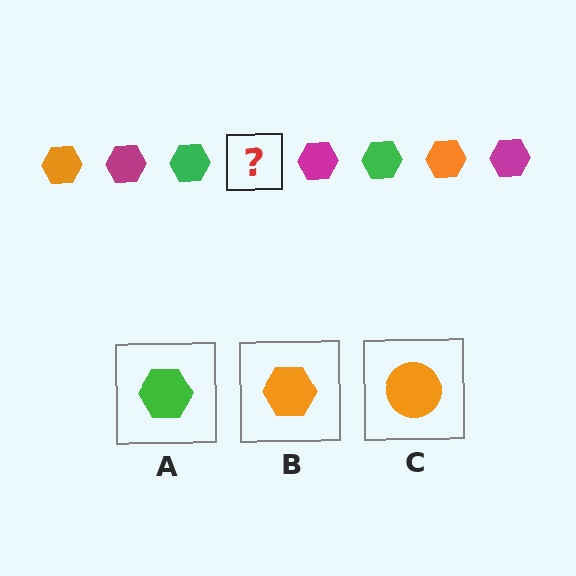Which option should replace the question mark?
Option B.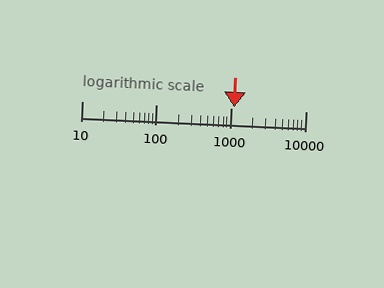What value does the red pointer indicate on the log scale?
The pointer indicates approximately 1100.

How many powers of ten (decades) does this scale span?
The scale spans 3 decades, from 10 to 10000.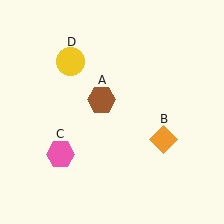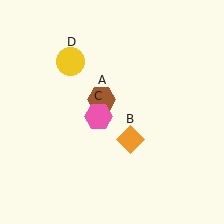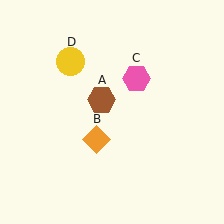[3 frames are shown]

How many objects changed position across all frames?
2 objects changed position: orange diamond (object B), pink hexagon (object C).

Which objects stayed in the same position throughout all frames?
Brown hexagon (object A) and yellow circle (object D) remained stationary.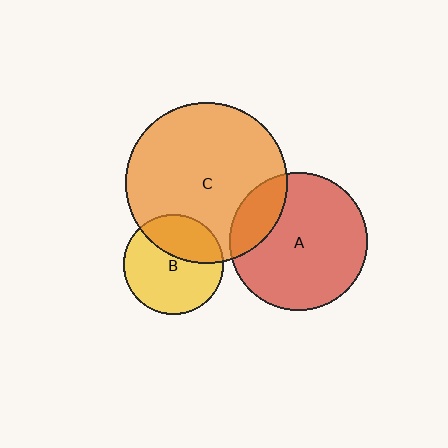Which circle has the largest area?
Circle C (orange).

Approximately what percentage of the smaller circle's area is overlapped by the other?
Approximately 35%.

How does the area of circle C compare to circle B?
Approximately 2.6 times.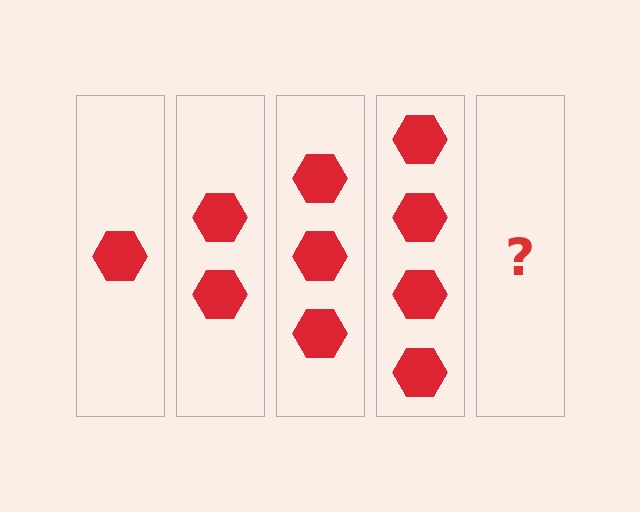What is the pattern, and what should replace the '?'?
The pattern is that each step adds one more hexagon. The '?' should be 5 hexagons.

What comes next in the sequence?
The next element should be 5 hexagons.